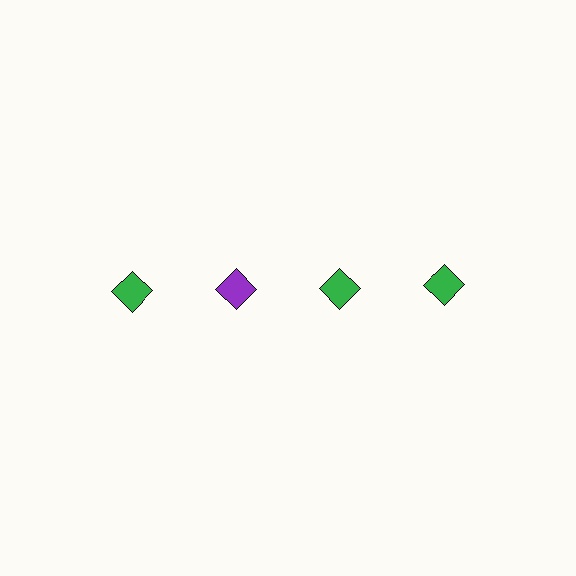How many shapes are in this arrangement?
There are 4 shapes arranged in a grid pattern.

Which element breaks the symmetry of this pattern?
The purple diamond in the top row, second from left column breaks the symmetry. All other shapes are green diamonds.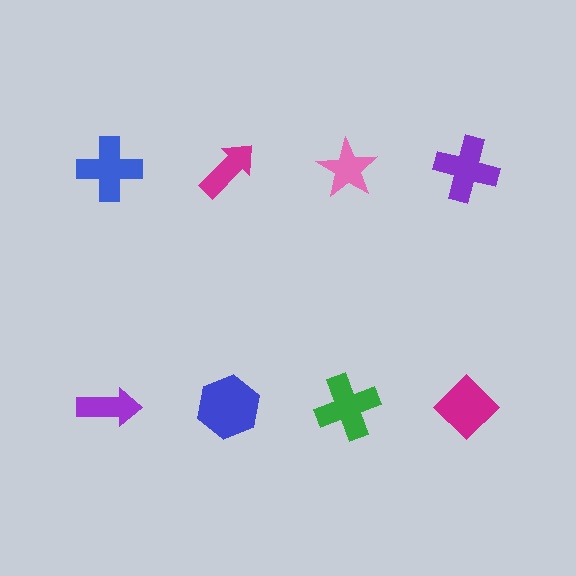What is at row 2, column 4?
A magenta diamond.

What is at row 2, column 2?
A blue hexagon.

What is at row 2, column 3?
A green cross.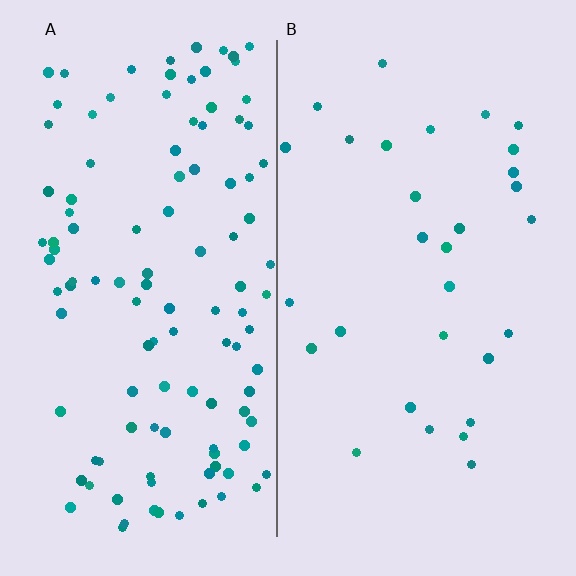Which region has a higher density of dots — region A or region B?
A (the left).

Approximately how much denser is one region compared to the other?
Approximately 3.8× — region A over region B.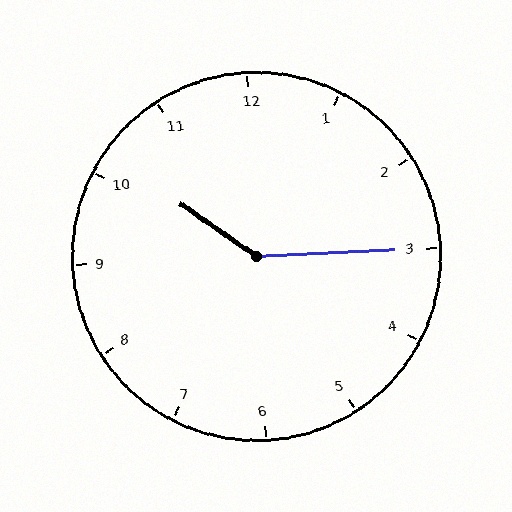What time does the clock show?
10:15.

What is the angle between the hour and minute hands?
Approximately 142 degrees.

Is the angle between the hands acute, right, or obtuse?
It is obtuse.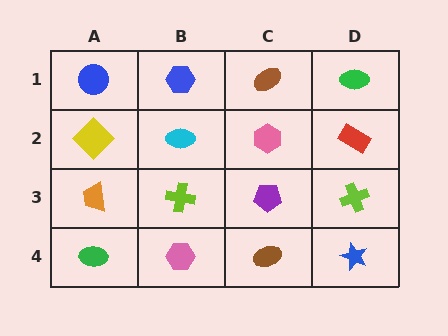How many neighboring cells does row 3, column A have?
3.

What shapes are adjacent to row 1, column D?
A red rectangle (row 2, column D), a brown ellipse (row 1, column C).